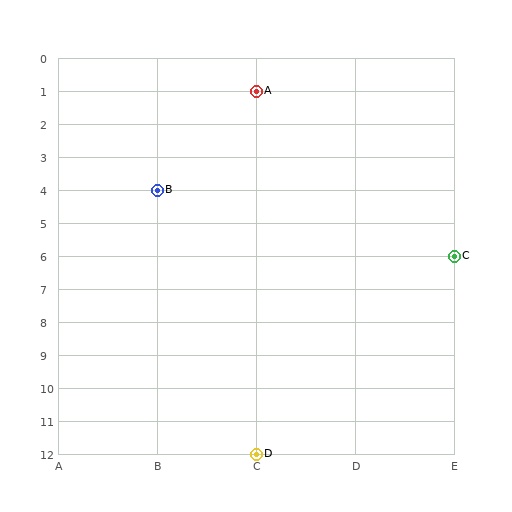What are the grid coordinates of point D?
Point D is at grid coordinates (C, 12).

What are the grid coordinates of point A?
Point A is at grid coordinates (C, 1).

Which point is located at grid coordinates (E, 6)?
Point C is at (E, 6).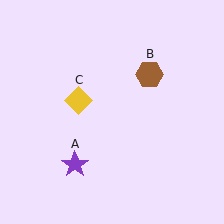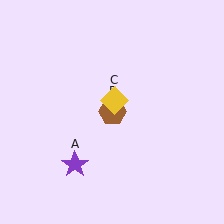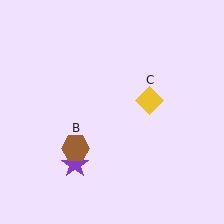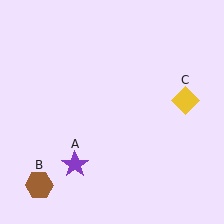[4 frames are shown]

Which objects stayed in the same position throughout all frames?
Purple star (object A) remained stationary.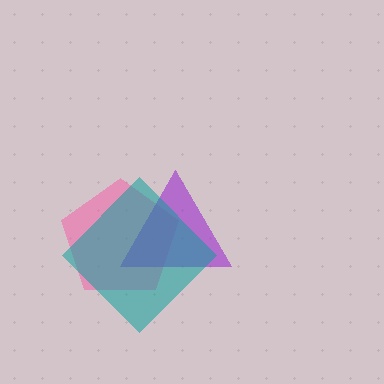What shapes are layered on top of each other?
The layered shapes are: a pink pentagon, a purple triangle, a teal diamond.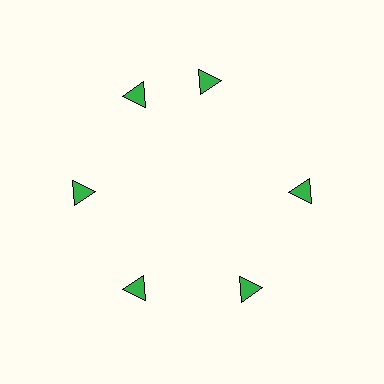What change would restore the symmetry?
The symmetry would be restored by rotating it back into even spacing with its neighbors so that all 6 triangles sit at equal angles and equal distance from the center.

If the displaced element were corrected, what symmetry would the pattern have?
It would have 6-fold rotational symmetry — the pattern would map onto itself every 60 degrees.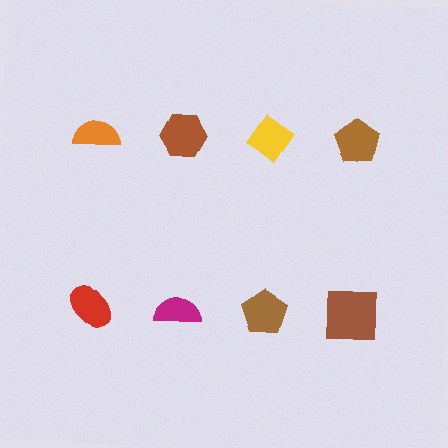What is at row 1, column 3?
A yellow diamond.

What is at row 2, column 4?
A brown square.